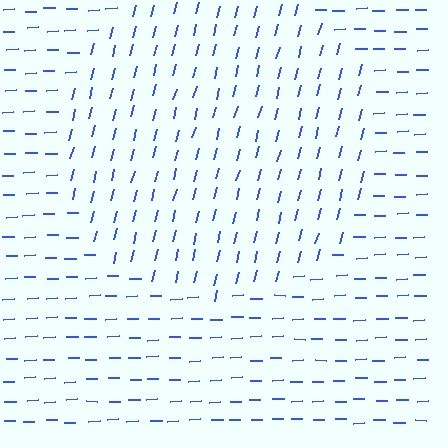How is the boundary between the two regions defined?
The boundary is defined purely by a change in line orientation (approximately 73 degrees difference). All lines are the same color and thickness.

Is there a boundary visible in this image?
Yes, there is a texture boundary formed by a change in line orientation.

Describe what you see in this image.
The image is filled with small blue line segments. A circle region in the image has lines oriented differently from the surrounding lines, creating a visible texture boundary.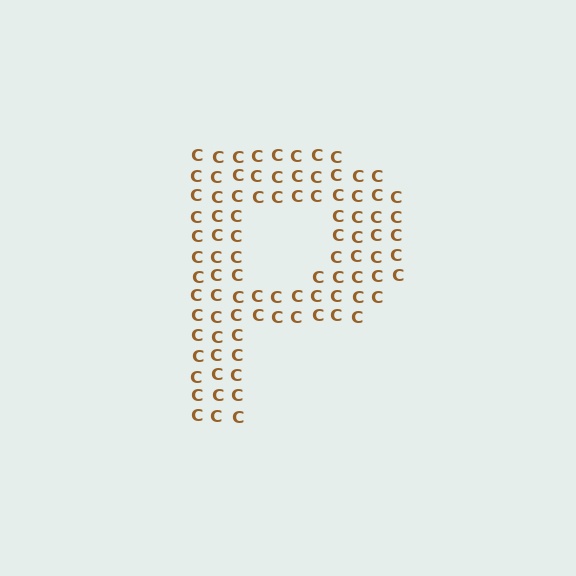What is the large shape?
The large shape is the letter P.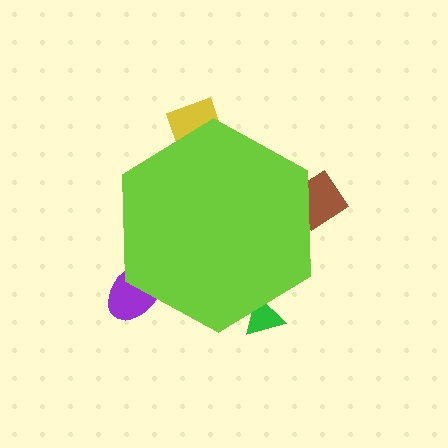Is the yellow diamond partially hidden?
Yes, the yellow diamond is partially hidden behind the lime hexagon.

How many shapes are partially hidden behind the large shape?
4 shapes are partially hidden.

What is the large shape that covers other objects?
A lime hexagon.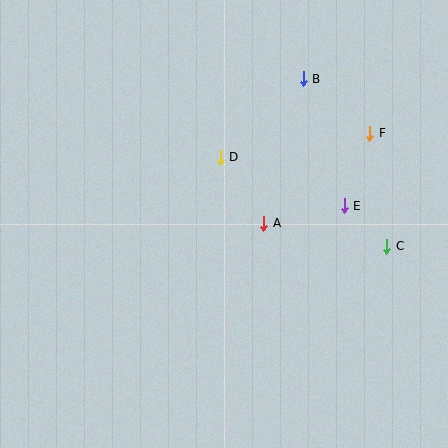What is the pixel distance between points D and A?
The distance between D and A is 79 pixels.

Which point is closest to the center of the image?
Point A at (264, 223) is closest to the center.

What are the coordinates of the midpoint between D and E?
The midpoint between D and E is at (282, 182).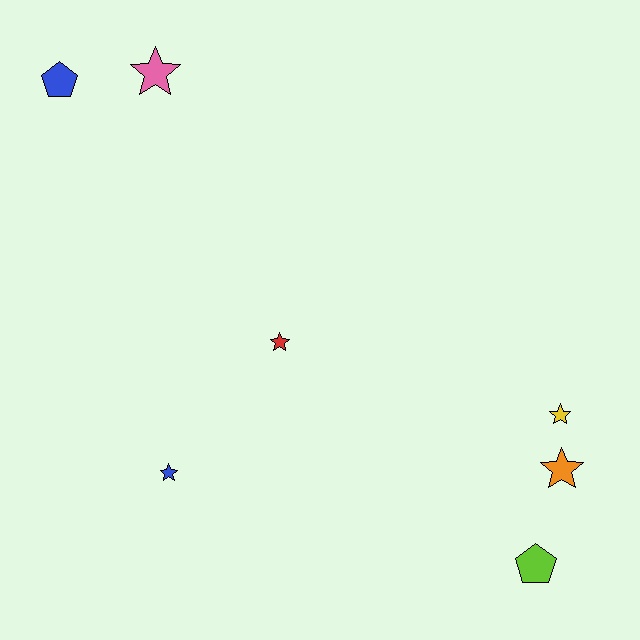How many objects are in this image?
There are 7 objects.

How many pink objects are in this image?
There is 1 pink object.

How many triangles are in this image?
There are no triangles.